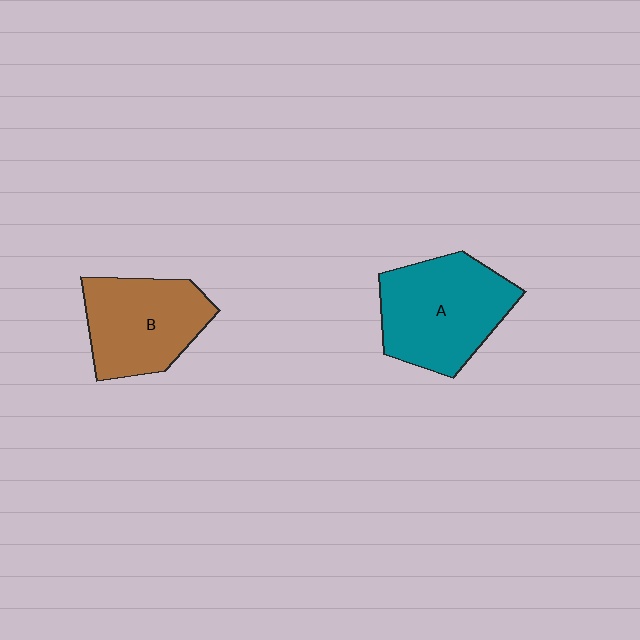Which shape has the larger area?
Shape A (teal).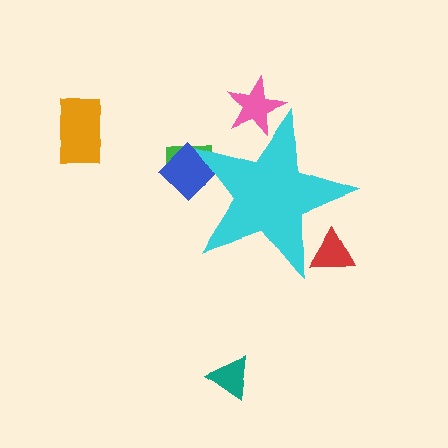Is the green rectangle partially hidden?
Yes, the green rectangle is partially hidden behind the cyan star.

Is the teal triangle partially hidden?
No, the teal triangle is fully visible.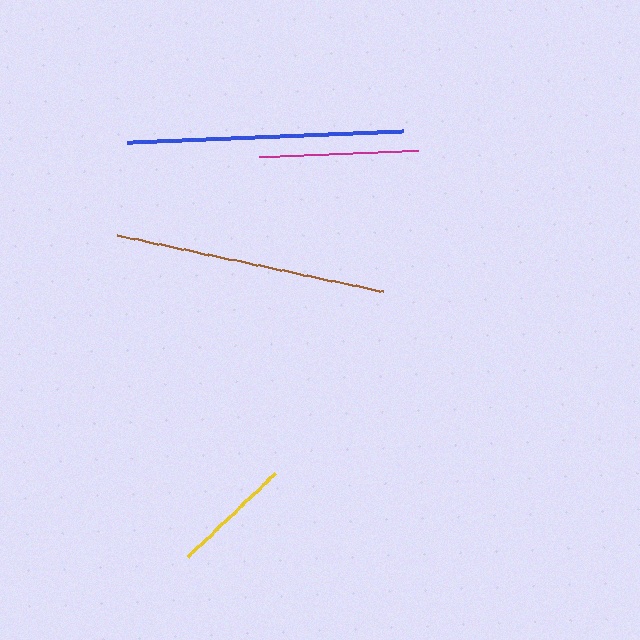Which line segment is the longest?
The blue line is the longest at approximately 277 pixels.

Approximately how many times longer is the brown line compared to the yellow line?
The brown line is approximately 2.2 times the length of the yellow line.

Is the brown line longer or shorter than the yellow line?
The brown line is longer than the yellow line.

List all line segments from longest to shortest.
From longest to shortest: blue, brown, magenta, yellow.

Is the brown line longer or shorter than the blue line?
The blue line is longer than the brown line.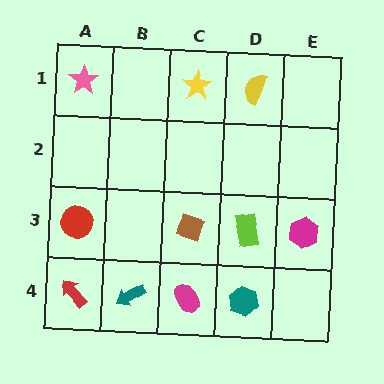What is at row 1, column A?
A pink star.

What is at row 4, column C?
A magenta ellipse.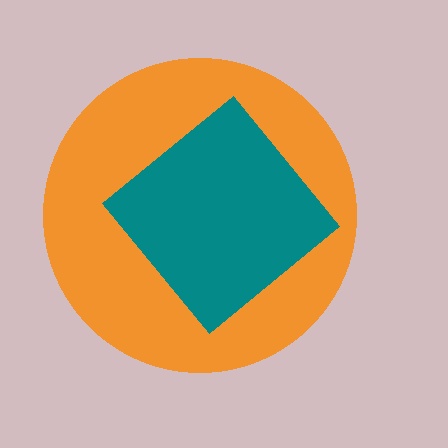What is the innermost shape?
The teal diamond.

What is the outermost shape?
The orange circle.